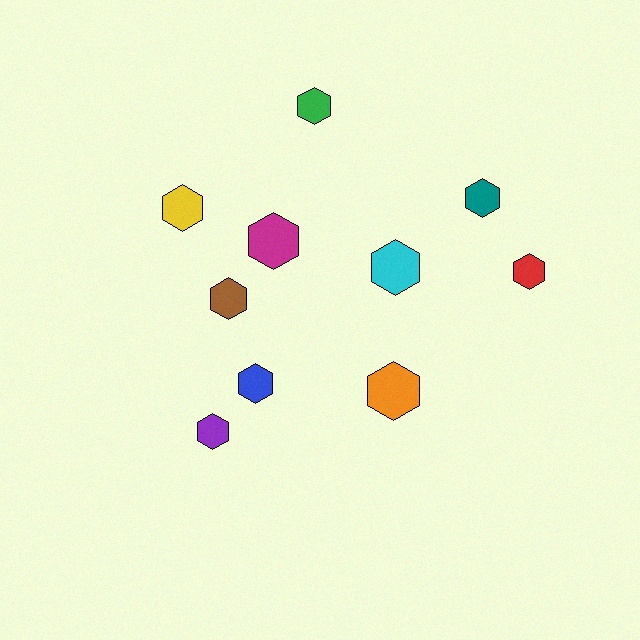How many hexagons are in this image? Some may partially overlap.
There are 10 hexagons.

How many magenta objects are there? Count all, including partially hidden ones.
There is 1 magenta object.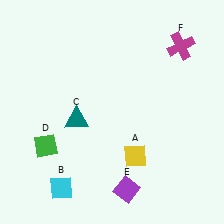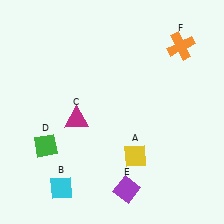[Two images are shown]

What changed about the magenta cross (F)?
In Image 1, F is magenta. In Image 2, it changed to orange.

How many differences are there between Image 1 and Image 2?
There are 2 differences between the two images.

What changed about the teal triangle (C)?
In Image 1, C is teal. In Image 2, it changed to magenta.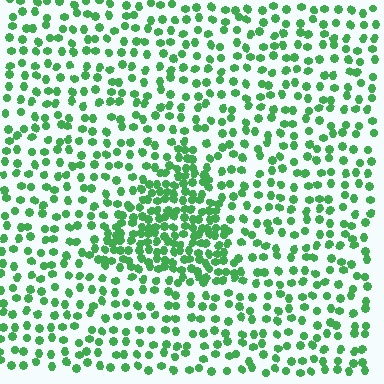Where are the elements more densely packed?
The elements are more densely packed inside the triangle boundary.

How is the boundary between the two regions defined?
The boundary is defined by a change in element density (approximately 2.1x ratio). All elements are the same color, size, and shape.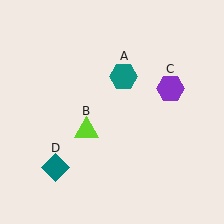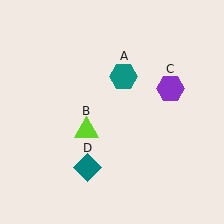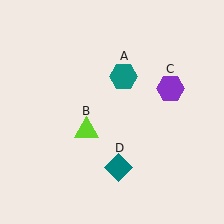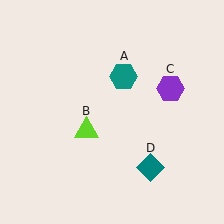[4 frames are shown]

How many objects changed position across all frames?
1 object changed position: teal diamond (object D).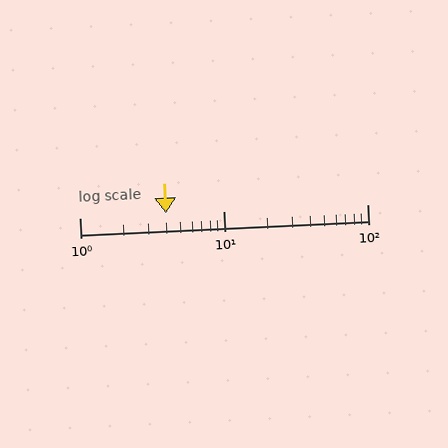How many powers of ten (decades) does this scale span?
The scale spans 2 decades, from 1 to 100.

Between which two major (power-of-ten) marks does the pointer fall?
The pointer is between 1 and 10.